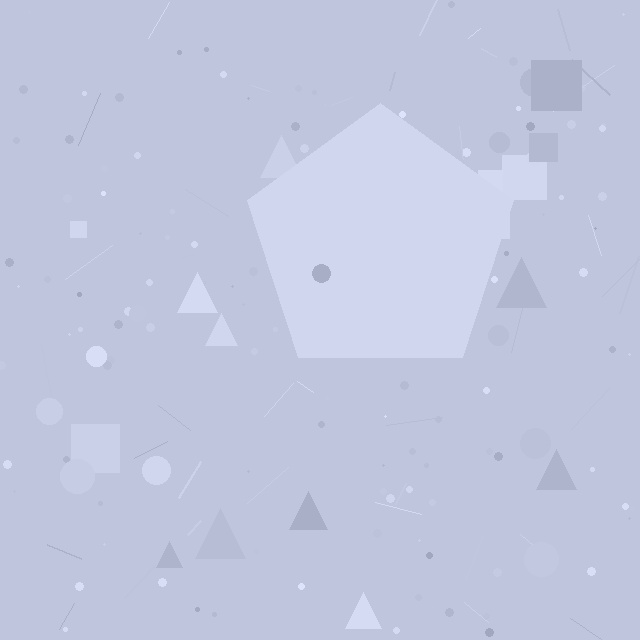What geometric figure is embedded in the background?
A pentagon is embedded in the background.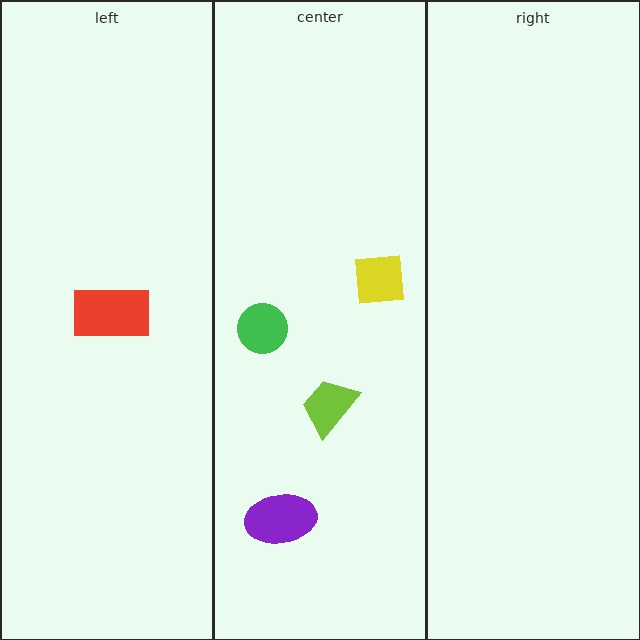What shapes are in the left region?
The red rectangle.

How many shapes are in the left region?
1.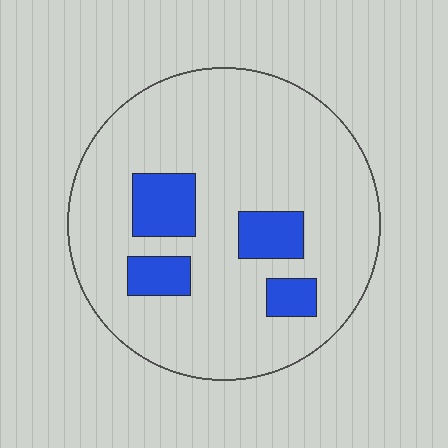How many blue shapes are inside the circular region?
4.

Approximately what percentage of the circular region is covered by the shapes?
Approximately 15%.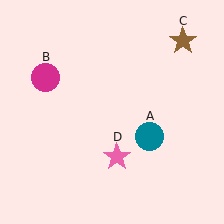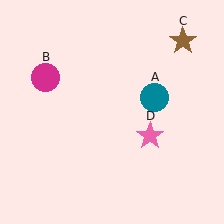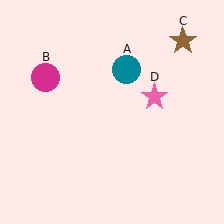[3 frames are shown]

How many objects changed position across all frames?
2 objects changed position: teal circle (object A), pink star (object D).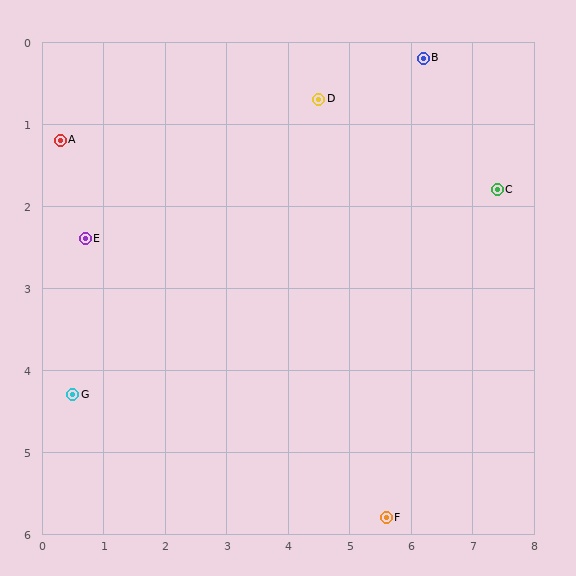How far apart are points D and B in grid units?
Points D and B are about 1.8 grid units apart.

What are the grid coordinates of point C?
Point C is at approximately (7.4, 1.8).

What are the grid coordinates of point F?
Point F is at approximately (5.6, 5.8).